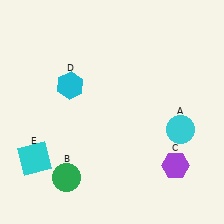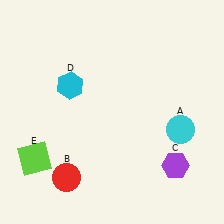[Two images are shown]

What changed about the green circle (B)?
In Image 1, B is green. In Image 2, it changed to red.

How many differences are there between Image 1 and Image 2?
There are 2 differences between the two images.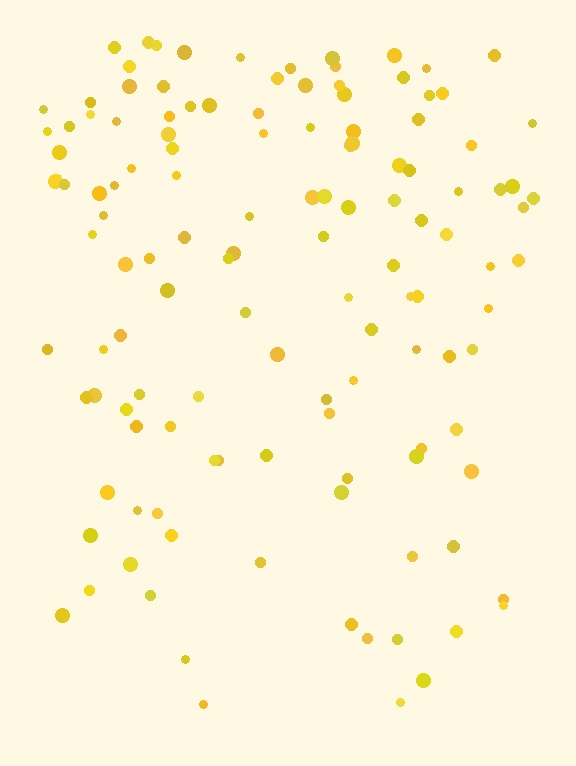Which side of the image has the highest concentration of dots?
The top.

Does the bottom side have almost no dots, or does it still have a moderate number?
Still a moderate number, just noticeably fewer than the top.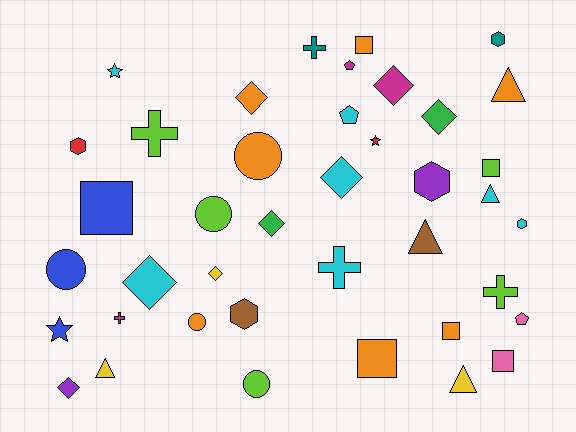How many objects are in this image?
There are 40 objects.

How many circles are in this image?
There are 5 circles.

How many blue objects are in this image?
There are 3 blue objects.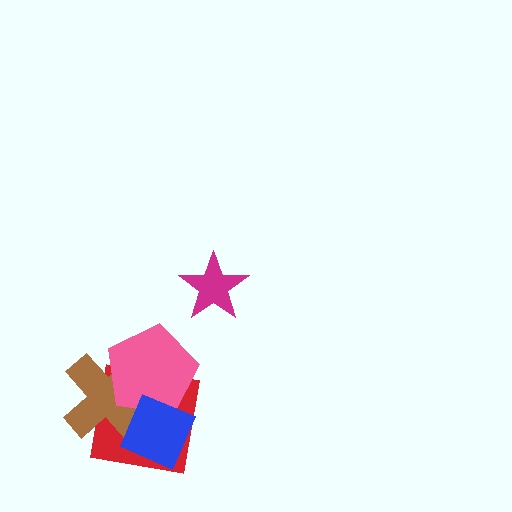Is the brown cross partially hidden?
Yes, it is partially covered by another shape.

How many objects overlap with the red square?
3 objects overlap with the red square.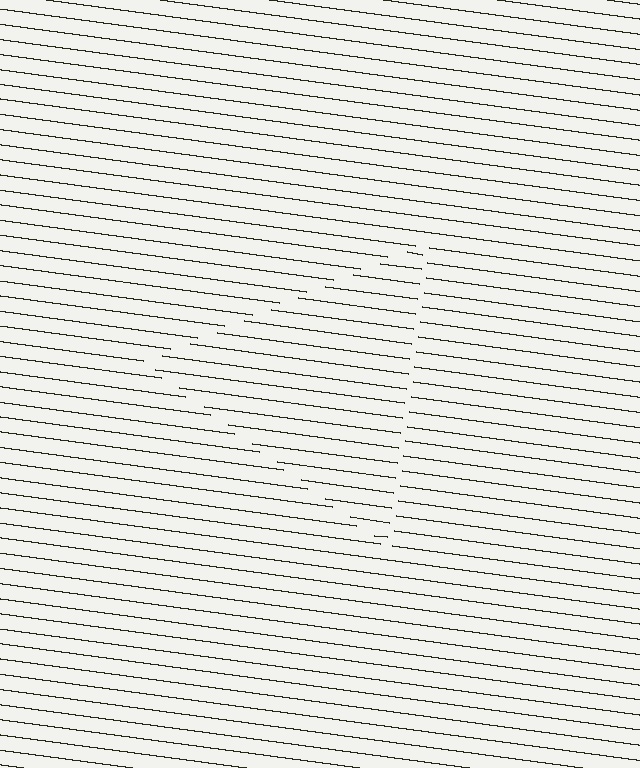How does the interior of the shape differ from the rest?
The interior of the shape contains the same grating, shifted by half a period — the contour is defined by the phase discontinuity where line-ends from the inner and outer gratings abut.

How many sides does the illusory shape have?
3 sides — the line-ends trace a triangle.